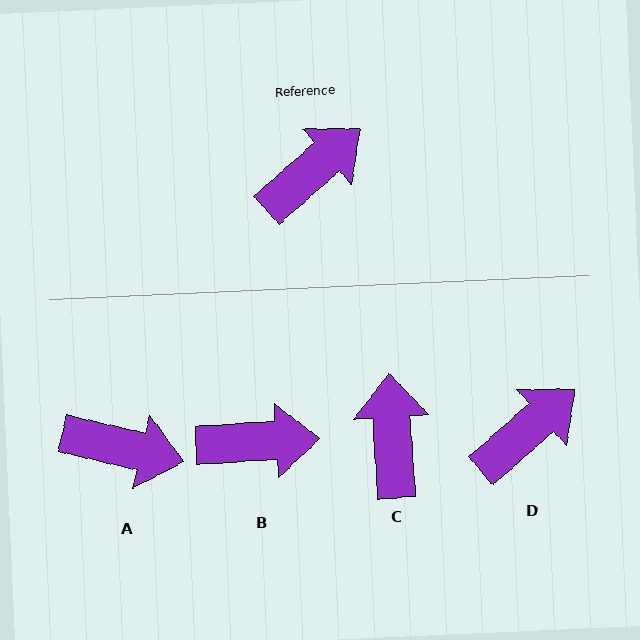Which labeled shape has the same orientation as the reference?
D.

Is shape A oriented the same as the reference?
No, it is off by about 54 degrees.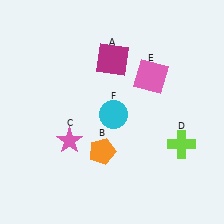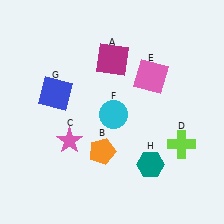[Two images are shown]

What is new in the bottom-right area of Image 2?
A teal hexagon (H) was added in the bottom-right area of Image 2.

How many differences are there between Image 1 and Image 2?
There are 2 differences between the two images.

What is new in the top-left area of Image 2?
A blue square (G) was added in the top-left area of Image 2.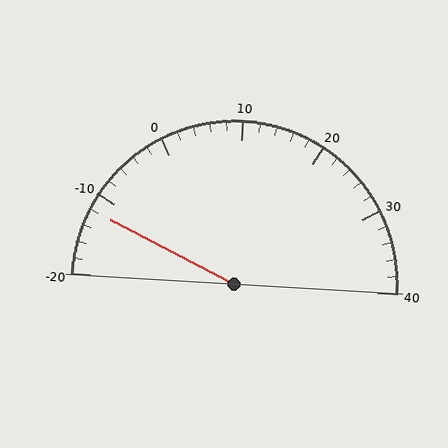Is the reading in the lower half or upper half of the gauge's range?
The reading is in the lower half of the range (-20 to 40).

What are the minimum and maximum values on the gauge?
The gauge ranges from -20 to 40.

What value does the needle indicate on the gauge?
The needle indicates approximately -12.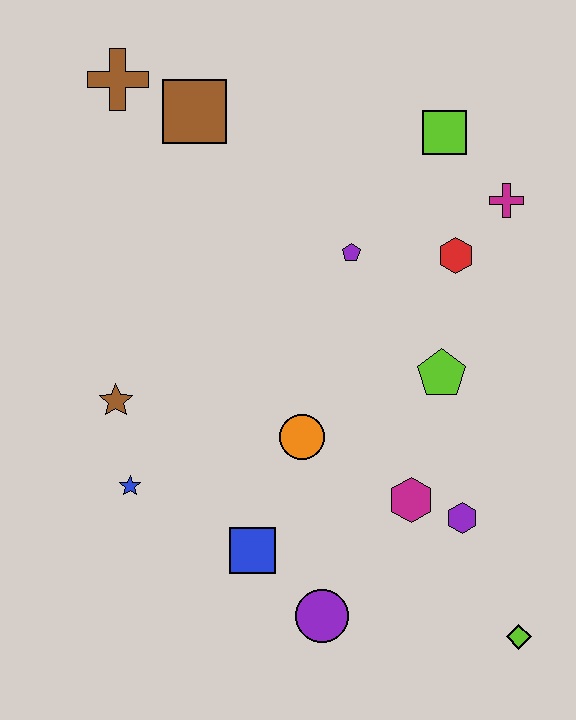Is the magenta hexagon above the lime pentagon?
No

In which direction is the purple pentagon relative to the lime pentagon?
The purple pentagon is above the lime pentagon.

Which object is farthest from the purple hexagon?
The brown cross is farthest from the purple hexagon.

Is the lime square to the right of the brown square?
Yes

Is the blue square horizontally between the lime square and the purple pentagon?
No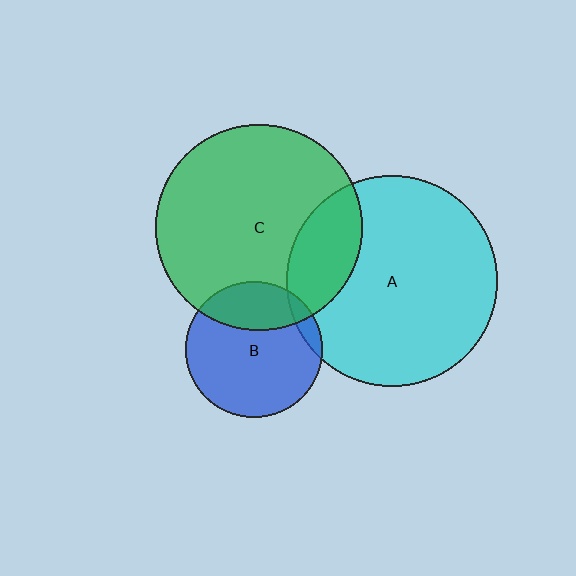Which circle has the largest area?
Circle A (cyan).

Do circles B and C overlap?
Yes.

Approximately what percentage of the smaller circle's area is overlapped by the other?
Approximately 25%.